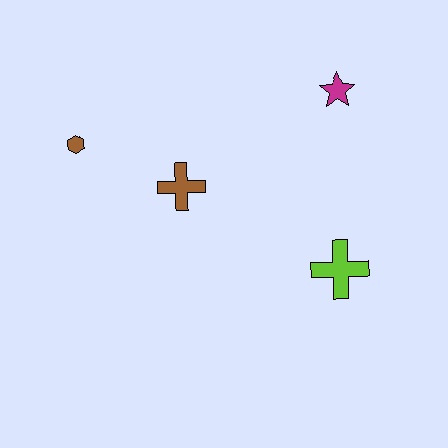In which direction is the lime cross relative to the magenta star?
The lime cross is below the magenta star.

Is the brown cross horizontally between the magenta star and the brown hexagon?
Yes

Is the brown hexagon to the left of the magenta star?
Yes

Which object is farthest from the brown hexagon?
The lime cross is farthest from the brown hexagon.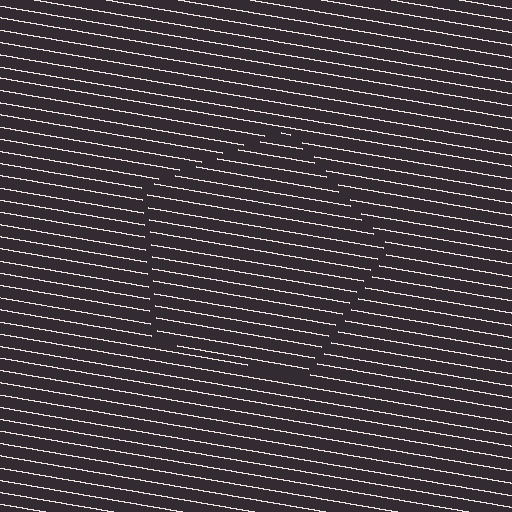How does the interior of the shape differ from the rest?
The interior of the shape contains the same grating, shifted by half a period — the contour is defined by the phase discontinuity where line-ends from the inner and outer gratings abut.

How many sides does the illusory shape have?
5 sides — the line-ends trace a pentagon.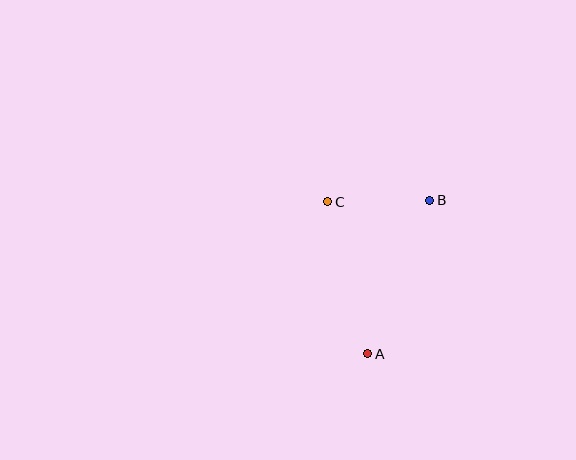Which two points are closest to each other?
Points B and C are closest to each other.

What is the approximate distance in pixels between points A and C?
The distance between A and C is approximately 157 pixels.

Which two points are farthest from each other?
Points A and B are farthest from each other.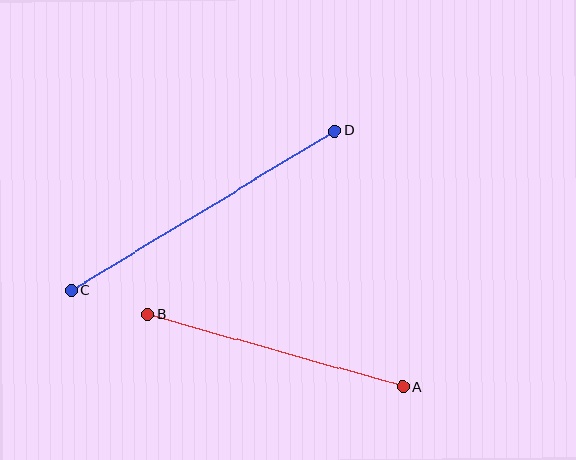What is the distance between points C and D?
The distance is approximately 308 pixels.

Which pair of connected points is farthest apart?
Points C and D are farthest apart.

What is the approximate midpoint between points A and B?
The midpoint is at approximately (275, 351) pixels.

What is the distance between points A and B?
The distance is approximately 265 pixels.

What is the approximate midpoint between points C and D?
The midpoint is at approximately (203, 210) pixels.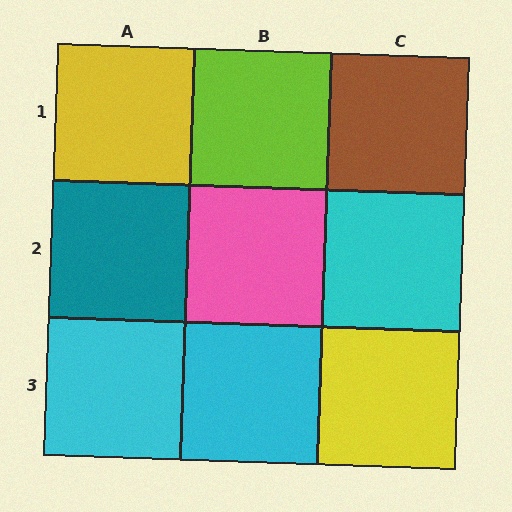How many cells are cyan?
3 cells are cyan.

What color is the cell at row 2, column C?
Cyan.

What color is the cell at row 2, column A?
Teal.